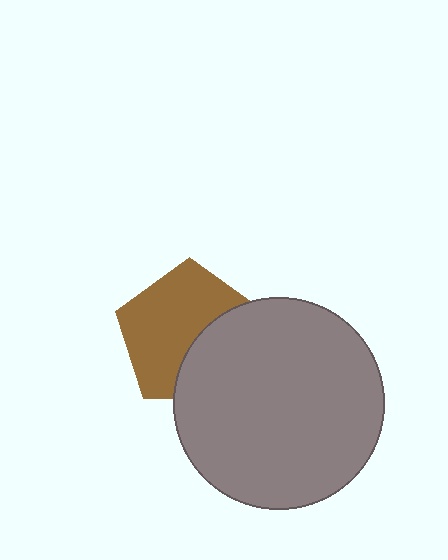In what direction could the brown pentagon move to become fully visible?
The brown pentagon could move toward the upper-left. That would shift it out from behind the gray circle entirely.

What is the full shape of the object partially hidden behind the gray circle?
The partially hidden object is a brown pentagon.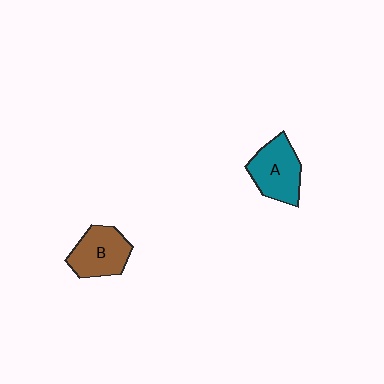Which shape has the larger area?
Shape A (teal).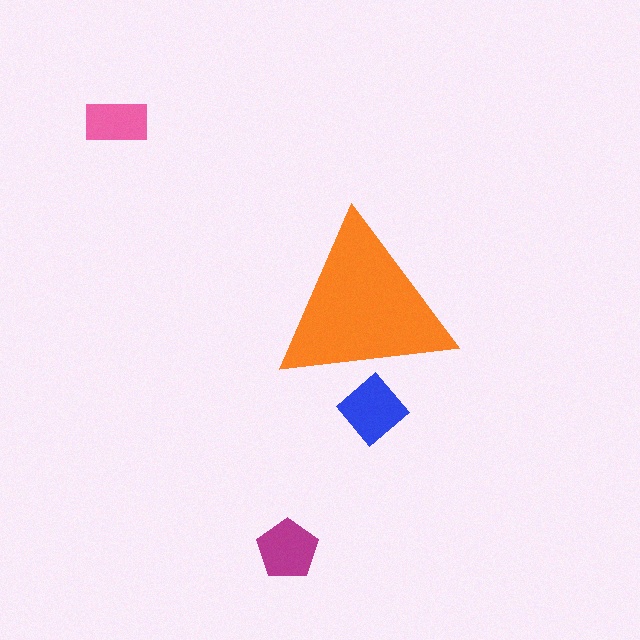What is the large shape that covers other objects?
An orange triangle.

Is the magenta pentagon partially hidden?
No, the magenta pentagon is fully visible.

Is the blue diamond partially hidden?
Yes, the blue diamond is partially hidden behind the orange triangle.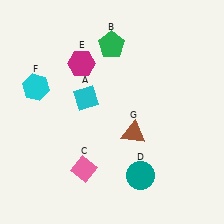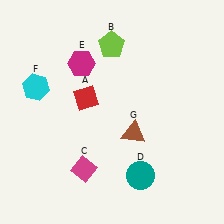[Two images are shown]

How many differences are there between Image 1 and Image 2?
There are 3 differences between the two images.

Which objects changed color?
A changed from cyan to red. B changed from green to lime. C changed from pink to magenta.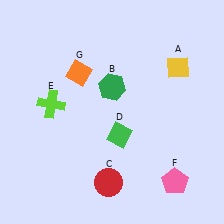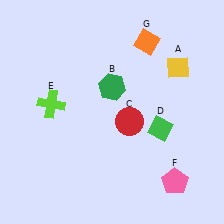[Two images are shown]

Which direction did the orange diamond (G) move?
The orange diamond (G) moved right.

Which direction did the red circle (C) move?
The red circle (C) moved up.